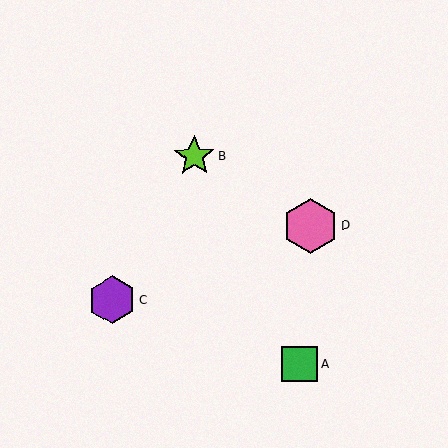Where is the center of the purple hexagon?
The center of the purple hexagon is at (112, 300).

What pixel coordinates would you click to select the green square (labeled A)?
Click at (299, 364) to select the green square A.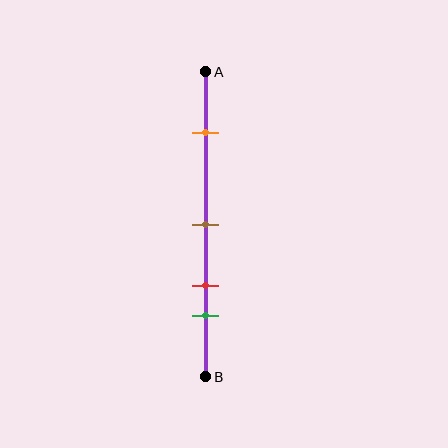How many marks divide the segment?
There are 4 marks dividing the segment.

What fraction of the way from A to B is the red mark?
The red mark is approximately 70% (0.7) of the way from A to B.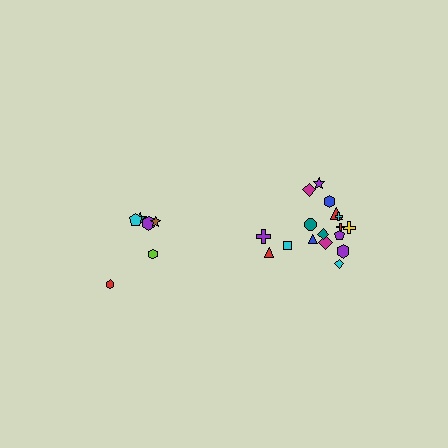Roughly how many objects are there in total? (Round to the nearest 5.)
Roughly 25 objects in total.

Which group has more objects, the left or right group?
The right group.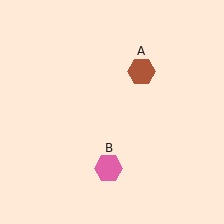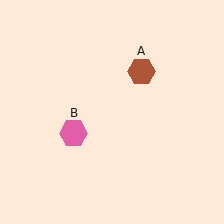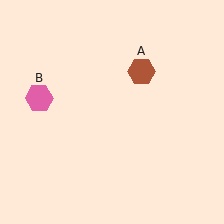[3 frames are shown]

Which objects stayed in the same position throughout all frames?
Brown hexagon (object A) remained stationary.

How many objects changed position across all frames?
1 object changed position: pink hexagon (object B).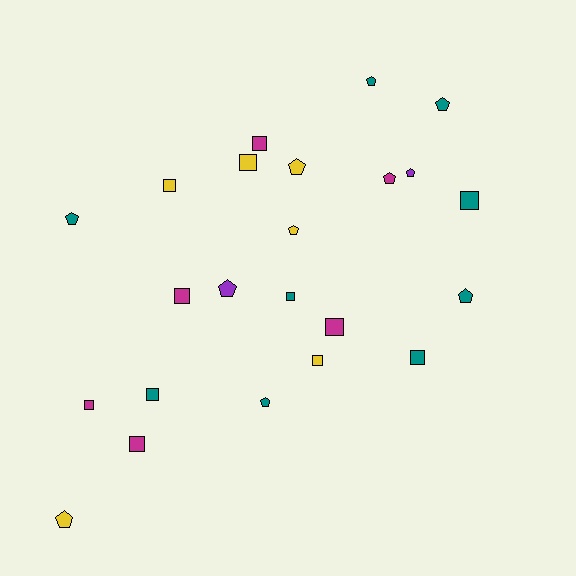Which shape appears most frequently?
Square, with 12 objects.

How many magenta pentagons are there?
There is 1 magenta pentagon.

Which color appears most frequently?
Teal, with 9 objects.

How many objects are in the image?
There are 23 objects.